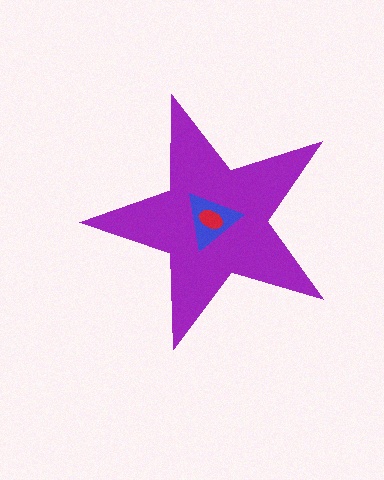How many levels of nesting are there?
3.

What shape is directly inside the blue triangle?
The red ellipse.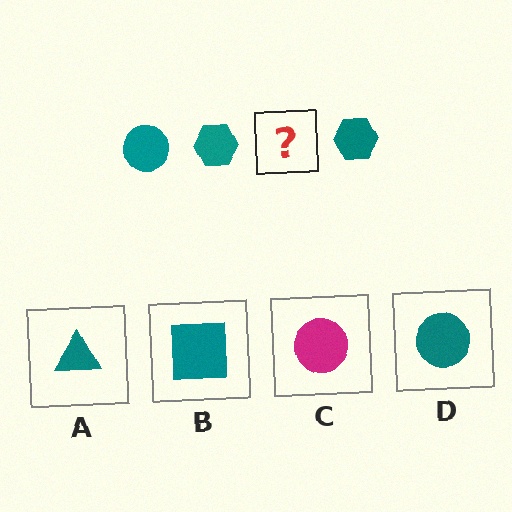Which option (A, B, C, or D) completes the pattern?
D.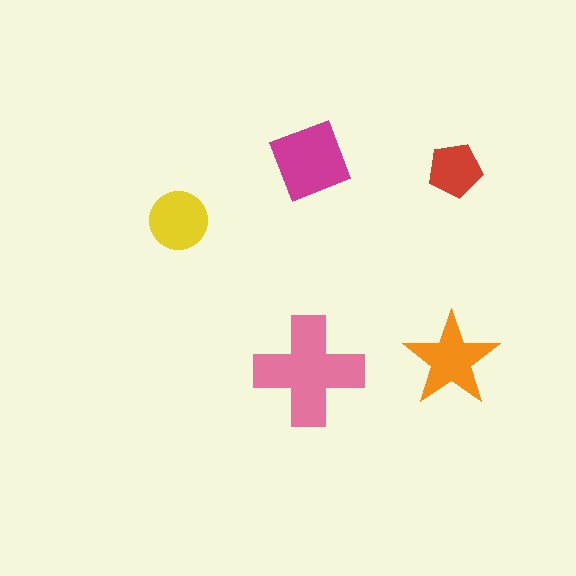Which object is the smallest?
The red pentagon.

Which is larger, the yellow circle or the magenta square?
The magenta square.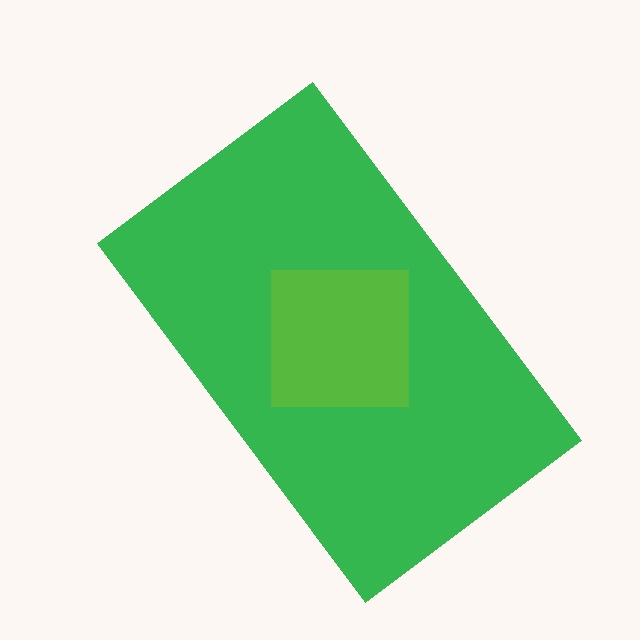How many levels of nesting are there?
2.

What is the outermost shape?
The green rectangle.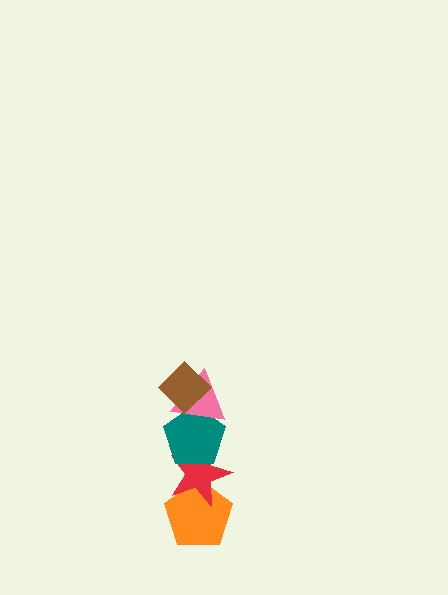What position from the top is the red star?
The red star is 4th from the top.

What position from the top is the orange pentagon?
The orange pentagon is 5th from the top.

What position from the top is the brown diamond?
The brown diamond is 1st from the top.